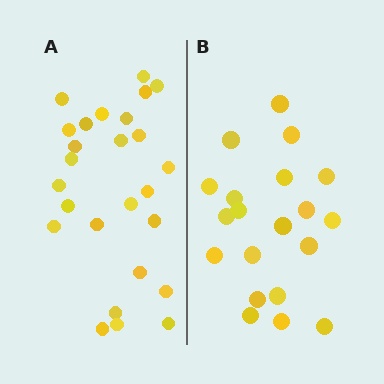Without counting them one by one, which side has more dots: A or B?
Region A (the left region) has more dots.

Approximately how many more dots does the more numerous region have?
Region A has about 6 more dots than region B.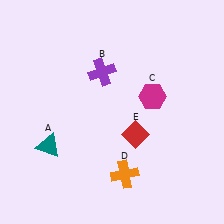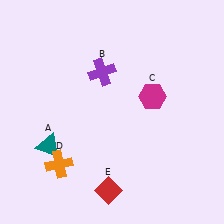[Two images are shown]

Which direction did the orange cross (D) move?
The orange cross (D) moved left.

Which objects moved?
The objects that moved are: the orange cross (D), the red diamond (E).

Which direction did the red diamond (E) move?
The red diamond (E) moved down.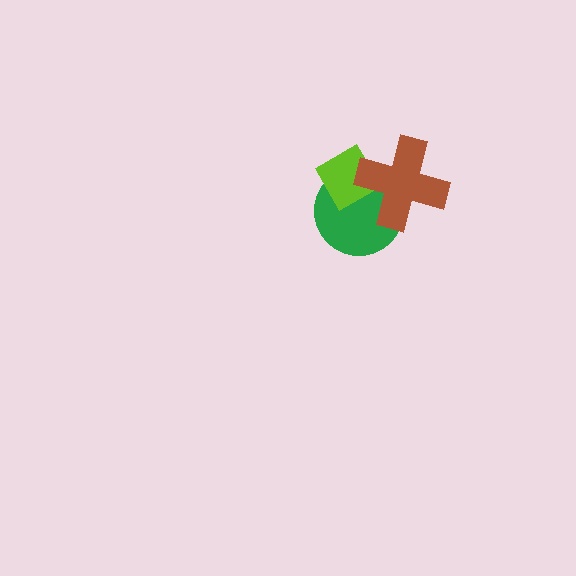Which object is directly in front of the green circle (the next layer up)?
The lime diamond is directly in front of the green circle.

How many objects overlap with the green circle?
2 objects overlap with the green circle.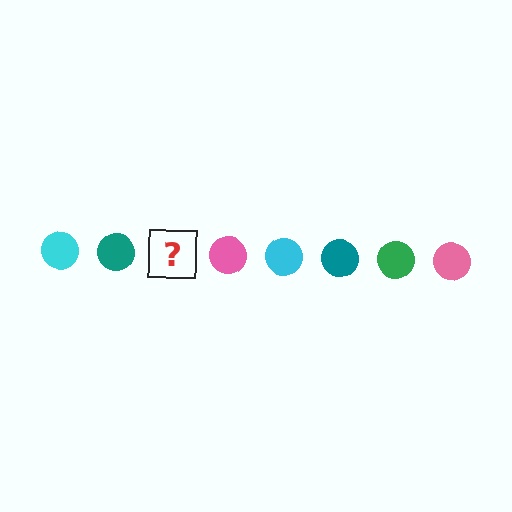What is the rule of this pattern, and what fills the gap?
The rule is that the pattern cycles through cyan, teal, green, pink circles. The gap should be filled with a green circle.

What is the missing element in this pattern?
The missing element is a green circle.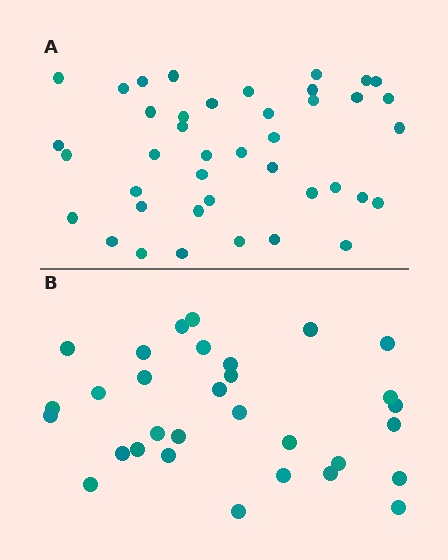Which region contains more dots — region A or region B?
Region A (the top region) has more dots.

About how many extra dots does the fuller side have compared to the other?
Region A has roughly 10 or so more dots than region B.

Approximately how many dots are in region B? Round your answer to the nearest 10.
About 30 dots. (The exact count is 31, which rounds to 30.)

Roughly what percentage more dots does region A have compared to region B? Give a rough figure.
About 30% more.